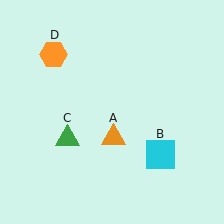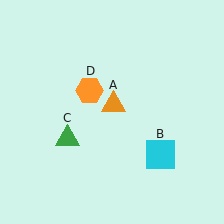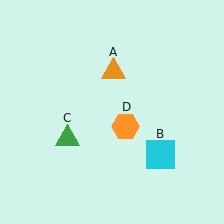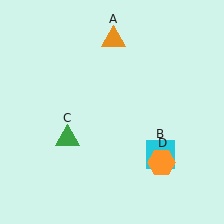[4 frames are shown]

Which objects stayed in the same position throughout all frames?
Cyan square (object B) and green triangle (object C) remained stationary.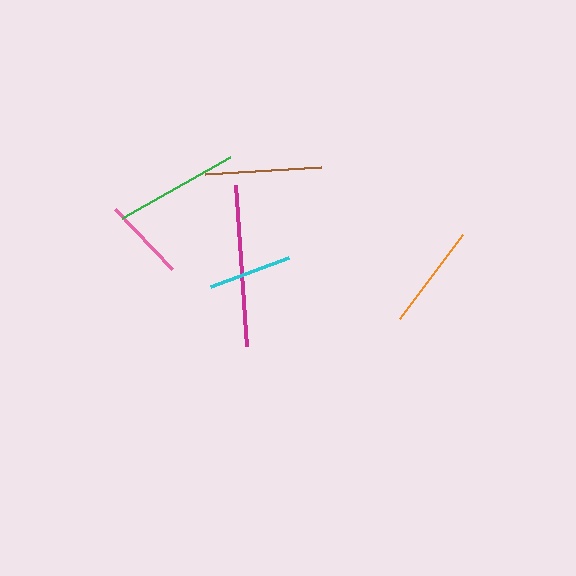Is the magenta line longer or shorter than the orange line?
The magenta line is longer than the orange line.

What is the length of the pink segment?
The pink segment is approximately 83 pixels long.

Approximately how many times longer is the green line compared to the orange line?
The green line is approximately 1.2 times the length of the orange line.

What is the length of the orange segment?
The orange segment is approximately 105 pixels long.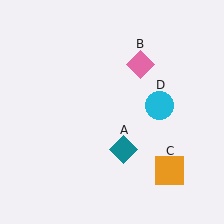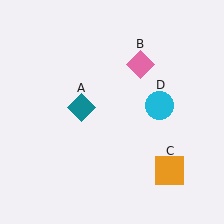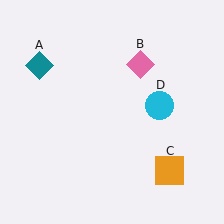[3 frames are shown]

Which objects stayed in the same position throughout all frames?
Pink diamond (object B) and orange square (object C) and cyan circle (object D) remained stationary.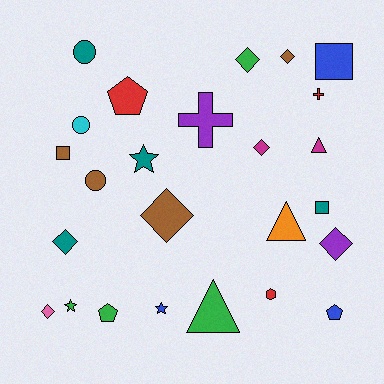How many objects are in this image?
There are 25 objects.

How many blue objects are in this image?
There are 3 blue objects.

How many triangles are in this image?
There are 3 triangles.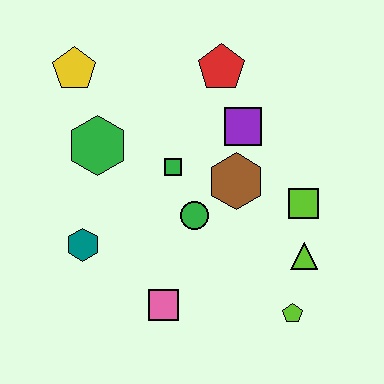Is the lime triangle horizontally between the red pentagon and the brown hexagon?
No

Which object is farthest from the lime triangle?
The yellow pentagon is farthest from the lime triangle.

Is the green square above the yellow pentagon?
No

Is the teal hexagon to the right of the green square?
No